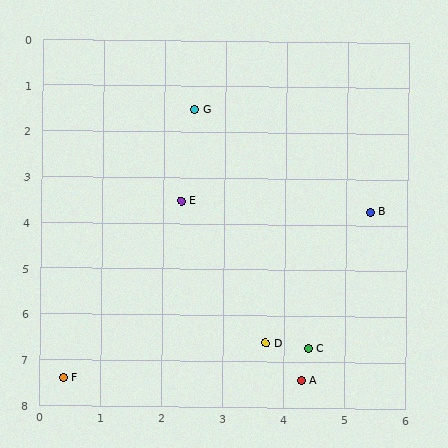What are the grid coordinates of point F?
Point F is at approximately (0.4, 7.4).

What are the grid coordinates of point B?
Point B is at approximately (5.4, 3.7).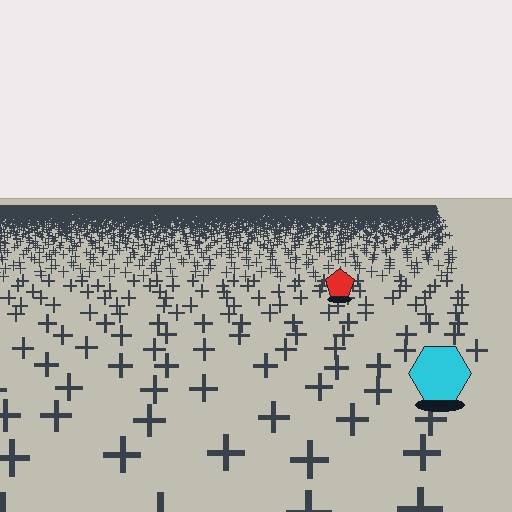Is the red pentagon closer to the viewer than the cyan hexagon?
No. The cyan hexagon is closer — you can tell from the texture gradient: the ground texture is coarser near it.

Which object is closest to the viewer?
The cyan hexagon is closest. The texture marks near it are larger and more spread out.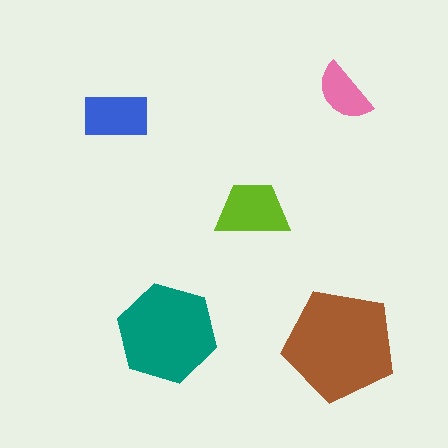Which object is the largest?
The brown pentagon.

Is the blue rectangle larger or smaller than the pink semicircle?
Larger.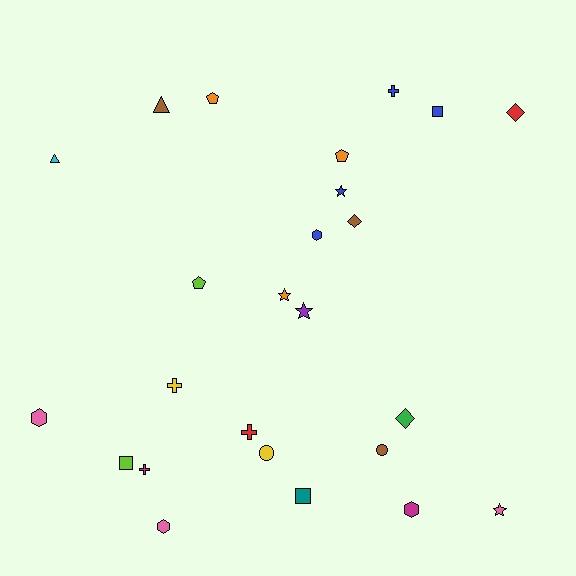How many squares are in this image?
There are 3 squares.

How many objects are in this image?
There are 25 objects.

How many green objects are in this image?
There is 1 green object.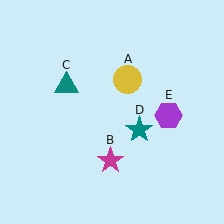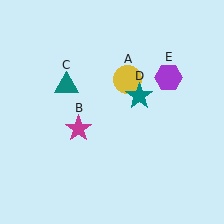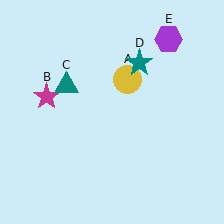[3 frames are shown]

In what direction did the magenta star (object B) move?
The magenta star (object B) moved up and to the left.